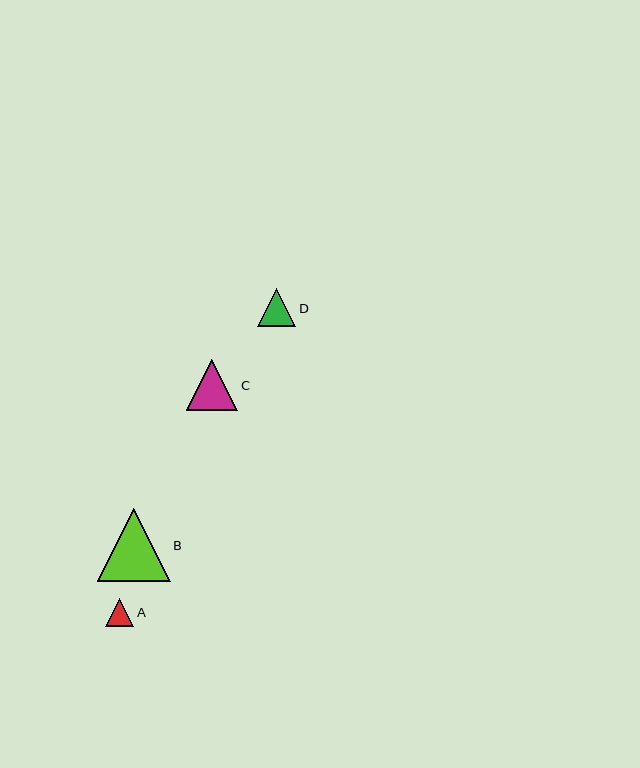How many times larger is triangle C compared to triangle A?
Triangle C is approximately 1.8 times the size of triangle A.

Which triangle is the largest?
Triangle B is the largest with a size of approximately 73 pixels.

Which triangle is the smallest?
Triangle A is the smallest with a size of approximately 28 pixels.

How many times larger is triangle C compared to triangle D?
Triangle C is approximately 1.3 times the size of triangle D.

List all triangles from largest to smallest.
From largest to smallest: B, C, D, A.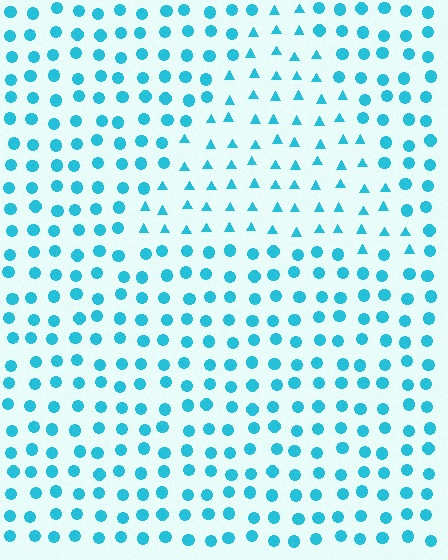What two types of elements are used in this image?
The image uses triangles inside the triangle region and circles outside it.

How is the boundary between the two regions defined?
The boundary is defined by a change in element shape: triangles inside vs. circles outside. All elements share the same color and spacing.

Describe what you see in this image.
The image is filled with small cyan elements arranged in a uniform grid. A triangle-shaped region contains triangles, while the surrounding area contains circles. The boundary is defined purely by the change in element shape.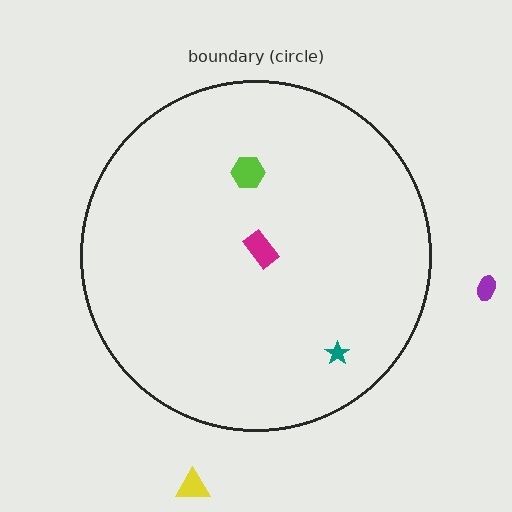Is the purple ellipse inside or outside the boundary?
Outside.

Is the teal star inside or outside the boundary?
Inside.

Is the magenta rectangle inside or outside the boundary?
Inside.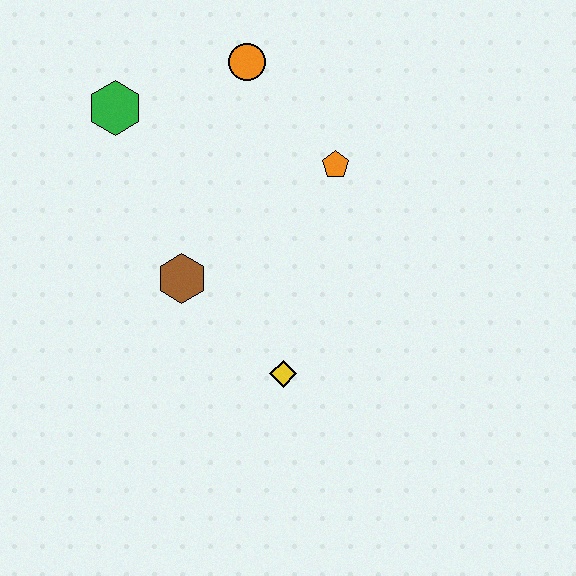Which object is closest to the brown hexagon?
The yellow diamond is closest to the brown hexagon.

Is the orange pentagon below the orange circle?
Yes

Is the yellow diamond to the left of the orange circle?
No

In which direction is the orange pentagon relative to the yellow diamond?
The orange pentagon is above the yellow diamond.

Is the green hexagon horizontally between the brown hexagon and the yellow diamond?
No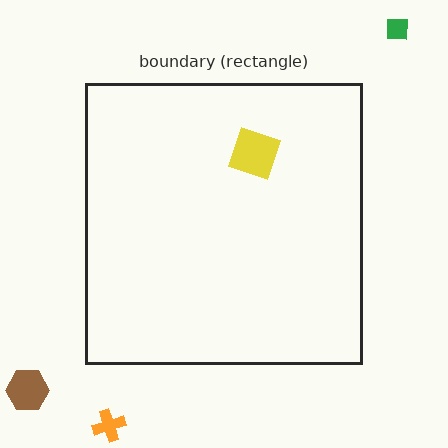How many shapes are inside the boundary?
1 inside, 3 outside.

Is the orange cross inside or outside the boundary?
Outside.